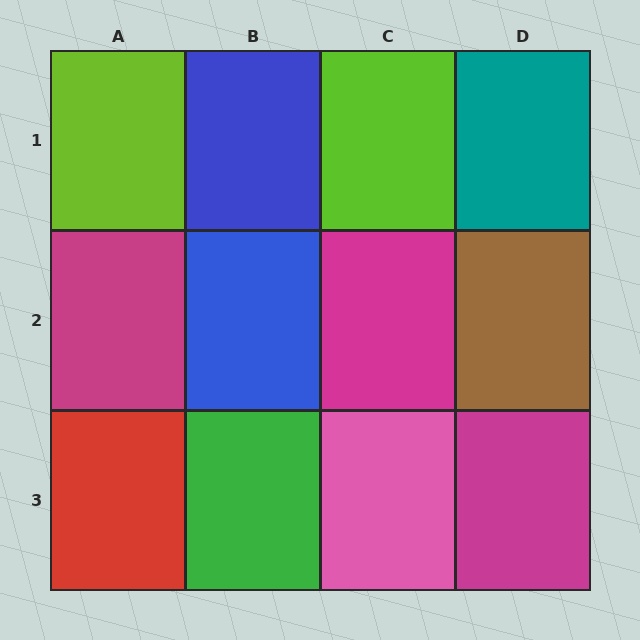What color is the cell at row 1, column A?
Lime.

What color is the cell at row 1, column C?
Lime.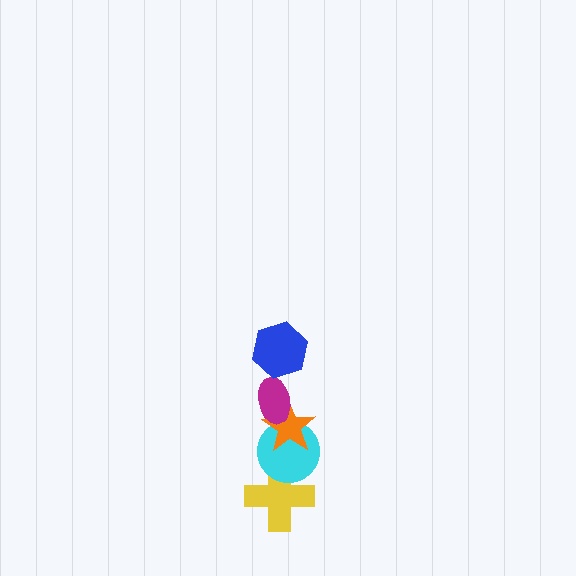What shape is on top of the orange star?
The magenta ellipse is on top of the orange star.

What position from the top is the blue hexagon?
The blue hexagon is 1st from the top.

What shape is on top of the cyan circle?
The orange star is on top of the cyan circle.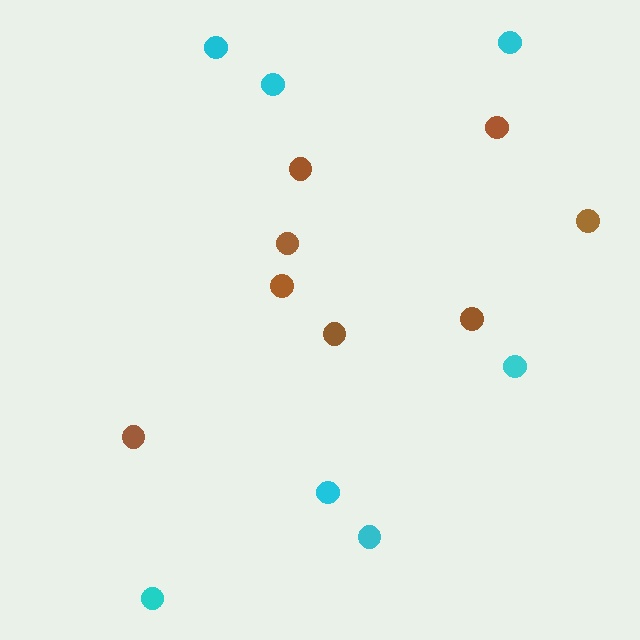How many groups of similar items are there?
There are 2 groups: one group of brown circles (8) and one group of cyan circles (7).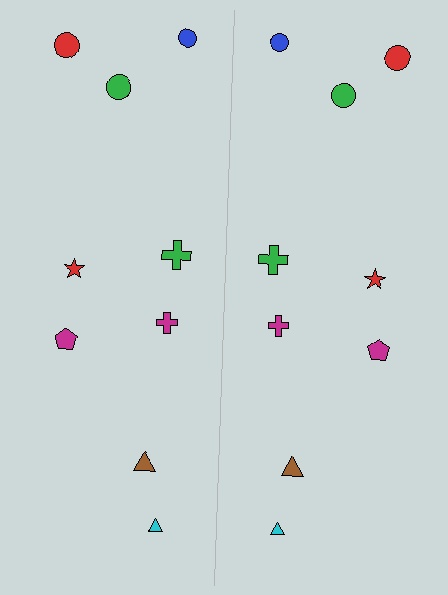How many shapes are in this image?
There are 18 shapes in this image.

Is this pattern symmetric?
Yes, this pattern has bilateral (reflection) symmetry.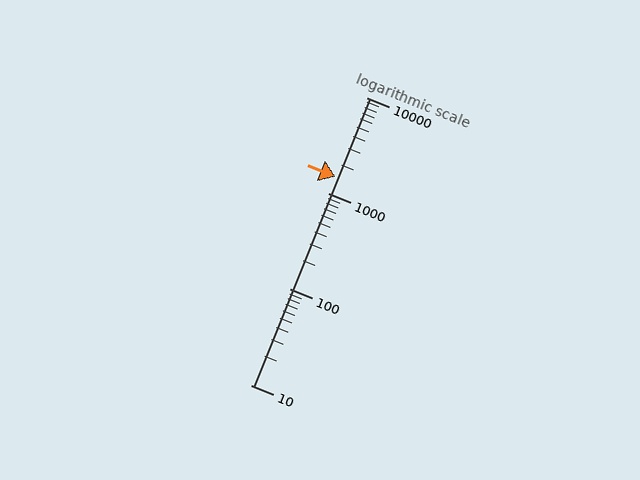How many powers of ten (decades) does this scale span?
The scale spans 3 decades, from 10 to 10000.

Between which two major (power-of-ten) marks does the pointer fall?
The pointer is between 1000 and 10000.